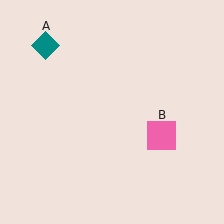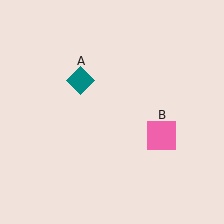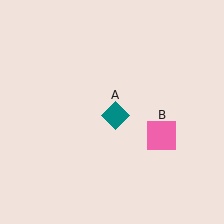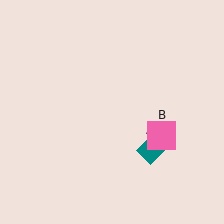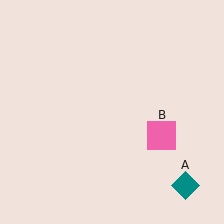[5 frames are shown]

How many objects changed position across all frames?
1 object changed position: teal diamond (object A).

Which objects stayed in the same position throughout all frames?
Pink square (object B) remained stationary.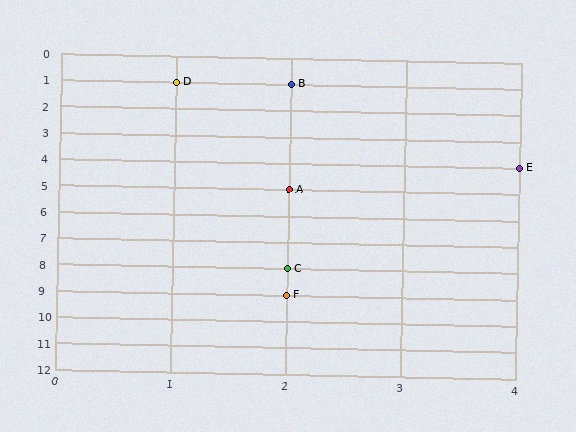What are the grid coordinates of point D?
Point D is at grid coordinates (1, 1).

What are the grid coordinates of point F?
Point F is at grid coordinates (2, 9).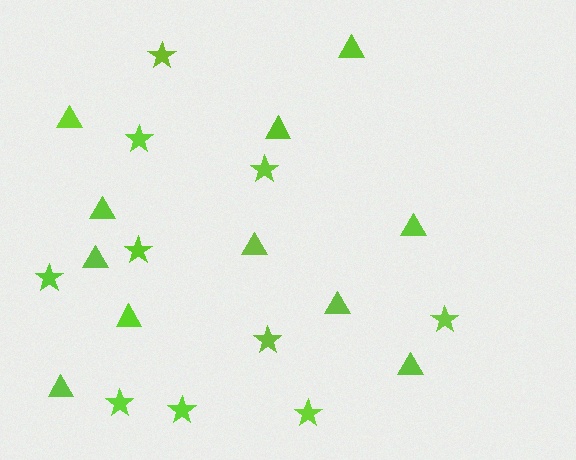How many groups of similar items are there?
There are 2 groups: one group of stars (10) and one group of triangles (11).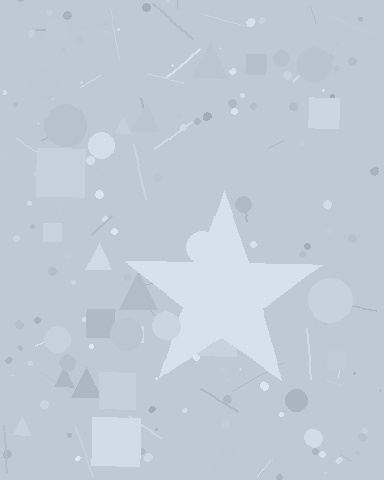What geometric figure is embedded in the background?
A star is embedded in the background.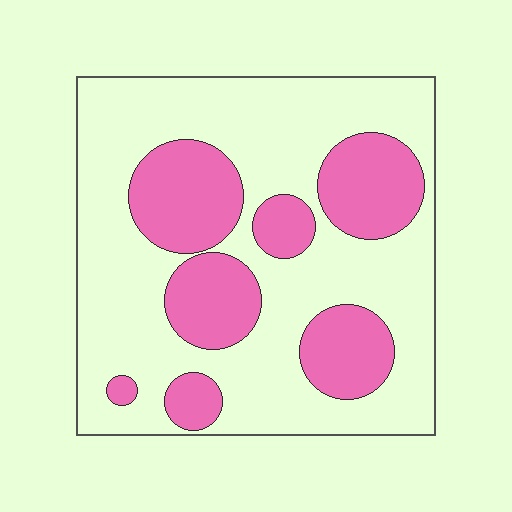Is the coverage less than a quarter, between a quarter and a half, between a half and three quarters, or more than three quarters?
Between a quarter and a half.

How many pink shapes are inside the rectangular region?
7.